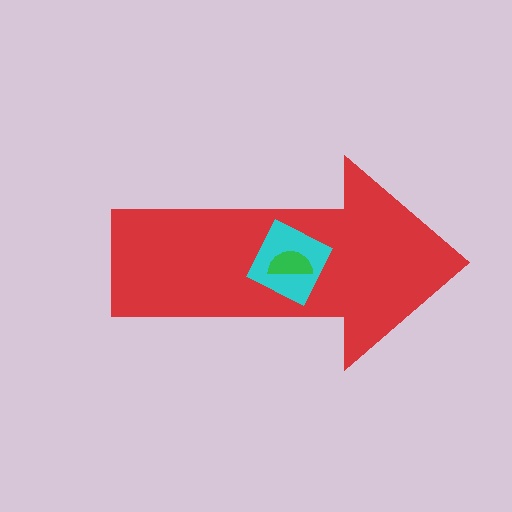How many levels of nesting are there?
3.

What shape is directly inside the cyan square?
The green semicircle.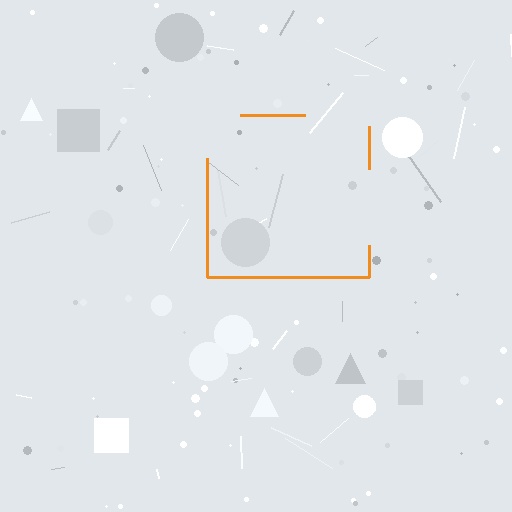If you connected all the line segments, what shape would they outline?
They would outline a square.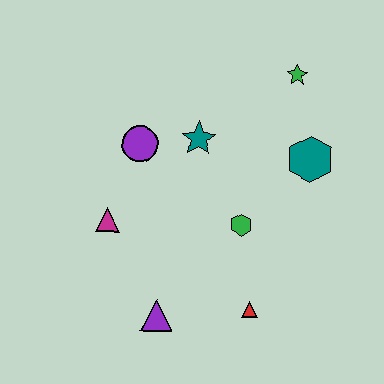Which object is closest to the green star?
The teal hexagon is closest to the green star.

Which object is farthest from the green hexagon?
The green star is farthest from the green hexagon.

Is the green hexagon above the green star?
No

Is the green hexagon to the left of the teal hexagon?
Yes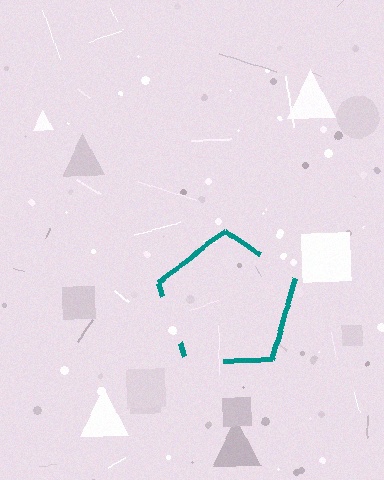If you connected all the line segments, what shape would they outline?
They would outline a pentagon.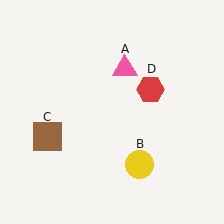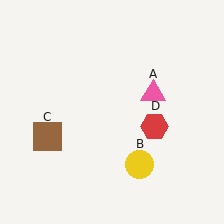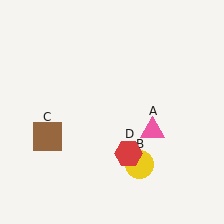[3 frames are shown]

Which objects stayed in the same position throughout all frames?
Yellow circle (object B) and brown square (object C) remained stationary.